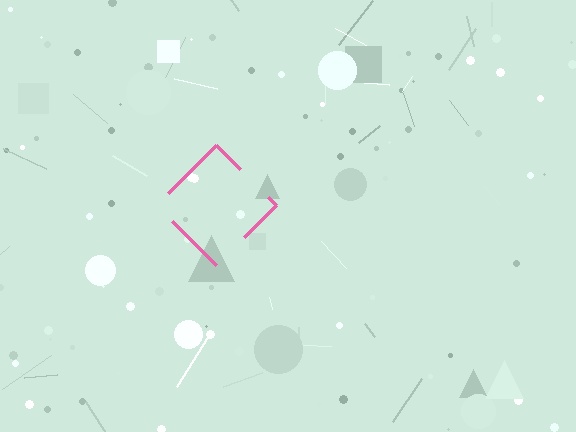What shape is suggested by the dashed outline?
The dashed outline suggests a diamond.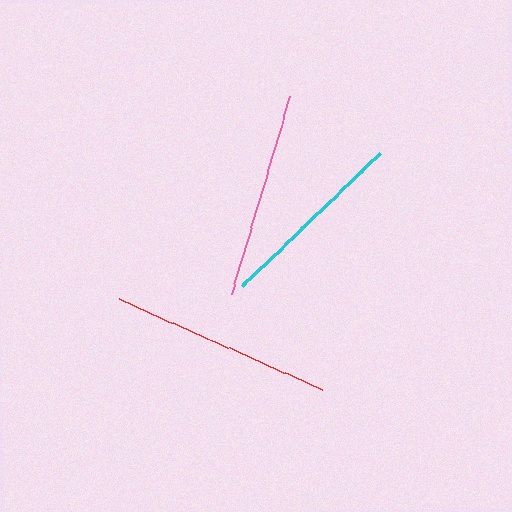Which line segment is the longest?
The red line is the longest at approximately 223 pixels.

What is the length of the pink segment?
The pink segment is approximately 206 pixels long.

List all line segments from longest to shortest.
From longest to shortest: red, pink, cyan.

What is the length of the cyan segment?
The cyan segment is approximately 192 pixels long.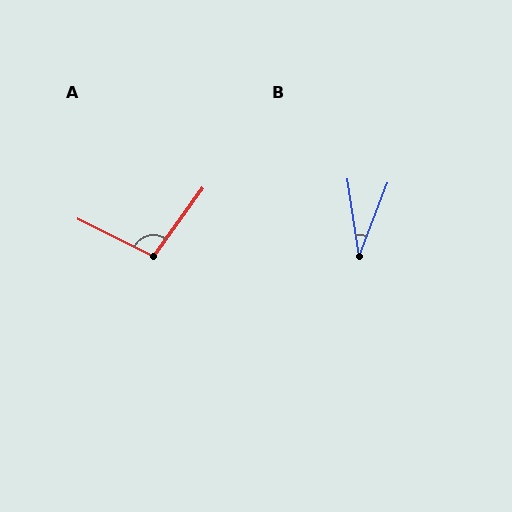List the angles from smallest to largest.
B (30°), A (99°).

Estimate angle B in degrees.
Approximately 30 degrees.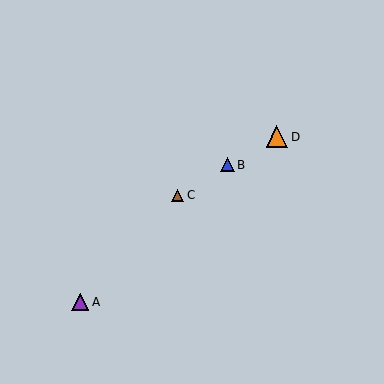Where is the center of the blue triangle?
The center of the blue triangle is at (227, 165).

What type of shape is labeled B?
Shape B is a blue triangle.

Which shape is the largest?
The orange triangle (labeled D) is the largest.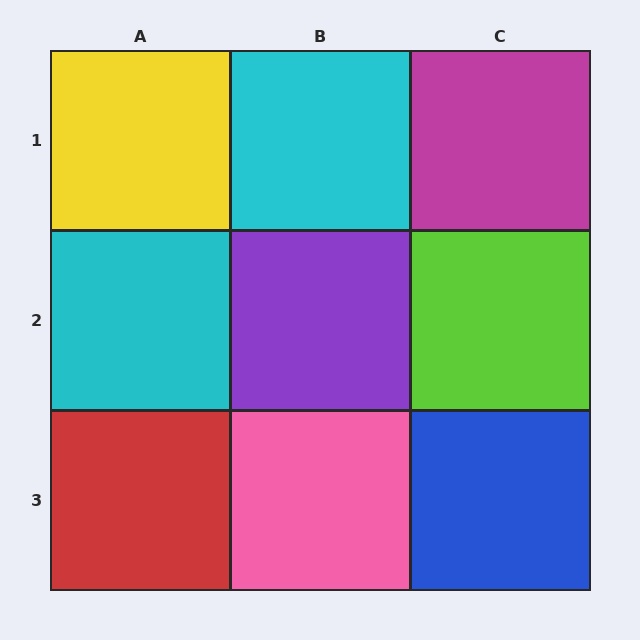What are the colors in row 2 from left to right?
Cyan, purple, lime.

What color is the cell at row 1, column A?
Yellow.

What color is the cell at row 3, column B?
Pink.